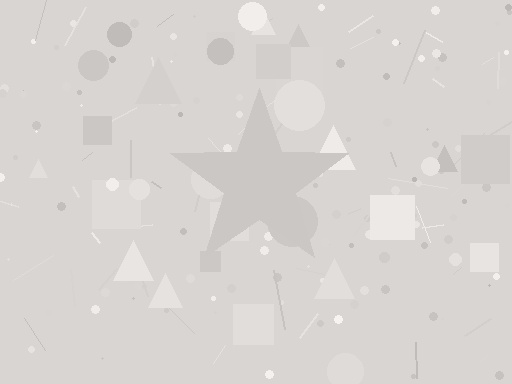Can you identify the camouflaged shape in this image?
The camouflaged shape is a star.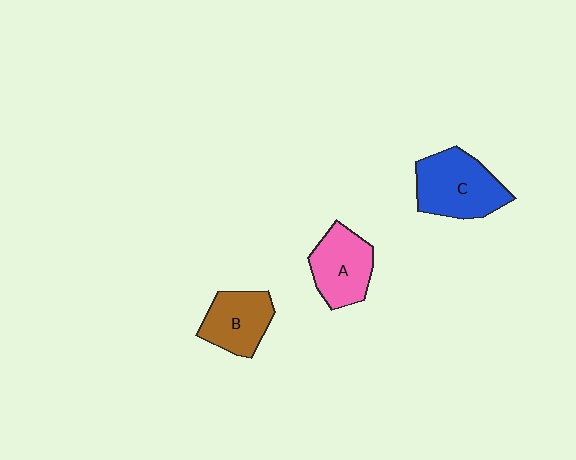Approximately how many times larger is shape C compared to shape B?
Approximately 1.4 times.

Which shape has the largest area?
Shape C (blue).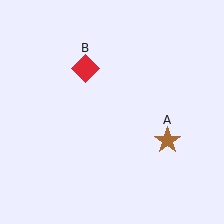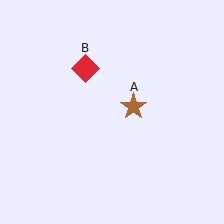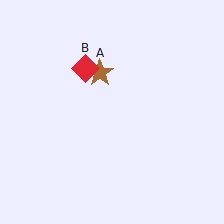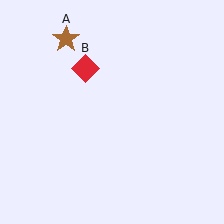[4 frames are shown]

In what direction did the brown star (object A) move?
The brown star (object A) moved up and to the left.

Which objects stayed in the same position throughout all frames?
Red diamond (object B) remained stationary.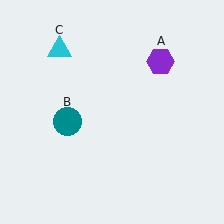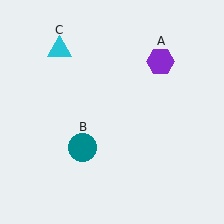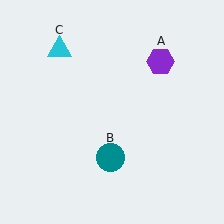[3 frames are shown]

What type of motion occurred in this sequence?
The teal circle (object B) rotated counterclockwise around the center of the scene.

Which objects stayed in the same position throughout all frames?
Purple hexagon (object A) and cyan triangle (object C) remained stationary.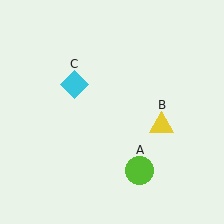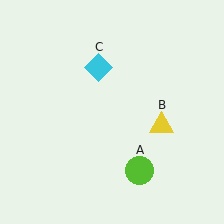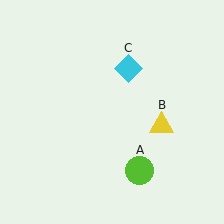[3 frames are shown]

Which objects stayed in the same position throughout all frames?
Lime circle (object A) and yellow triangle (object B) remained stationary.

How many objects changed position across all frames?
1 object changed position: cyan diamond (object C).